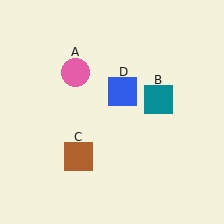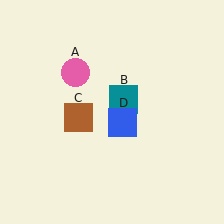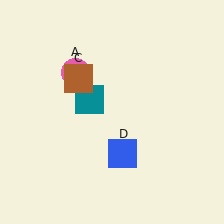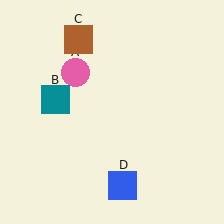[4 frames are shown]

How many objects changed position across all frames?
3 objects changed position: teal square (object B), brown square (object C), blue square (object D).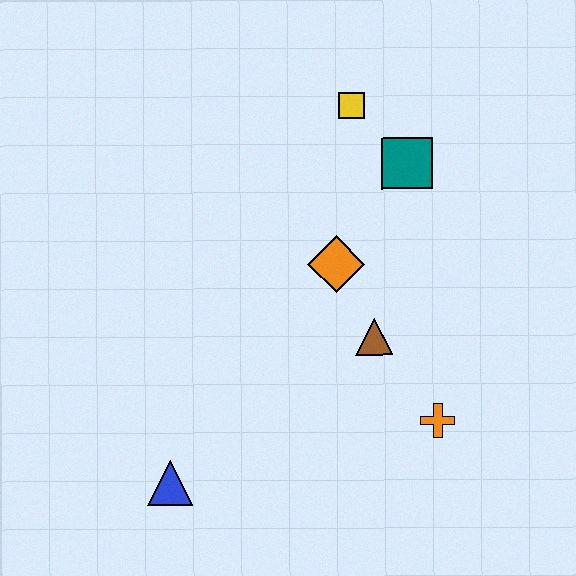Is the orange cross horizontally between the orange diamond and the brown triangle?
No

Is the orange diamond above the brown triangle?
Yes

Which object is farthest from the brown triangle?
The blue triangle is farthest from the brown triangle.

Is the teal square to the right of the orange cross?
No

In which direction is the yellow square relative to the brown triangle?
The yellow square is above the brown triangle.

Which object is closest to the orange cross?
The brown triangle is closest to the orange cross.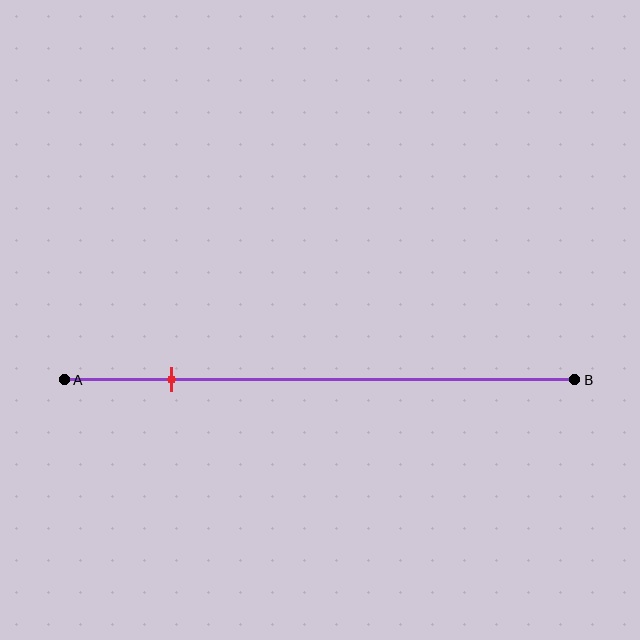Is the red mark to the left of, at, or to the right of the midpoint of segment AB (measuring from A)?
The red mark is to the left of the midpoint of segment AB.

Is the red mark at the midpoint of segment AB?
No, the mark is at about 20% from A, not at the 50% midpoint.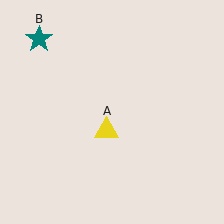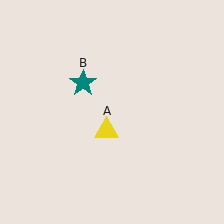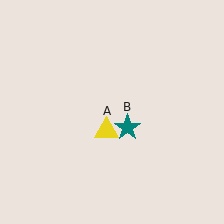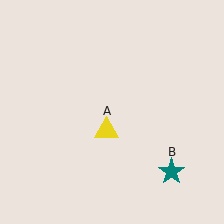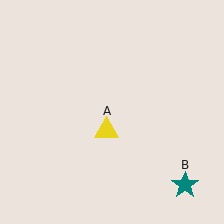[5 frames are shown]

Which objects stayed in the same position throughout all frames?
Yellow triangle (object A) remained stationary.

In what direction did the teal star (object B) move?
The teal star (object B) moved down and to the right.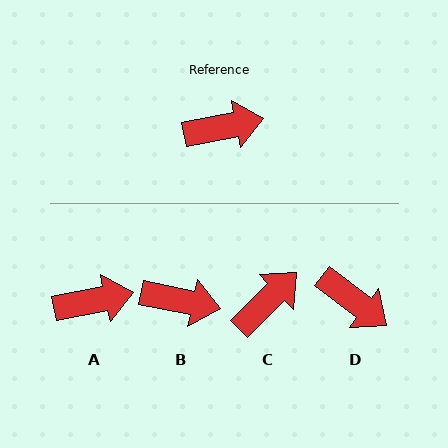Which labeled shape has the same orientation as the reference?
A.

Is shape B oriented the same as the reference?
No, it is off by about 23 degrees.